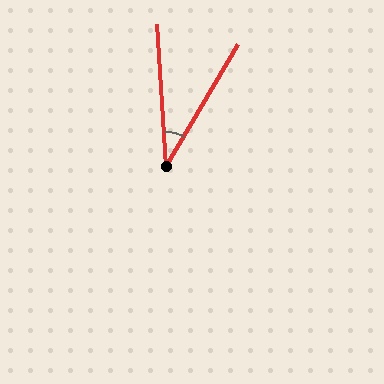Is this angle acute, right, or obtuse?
It is acute.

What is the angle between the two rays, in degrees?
Approximately 34 degrees.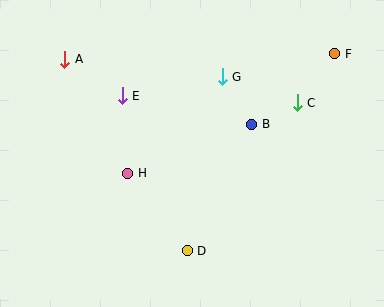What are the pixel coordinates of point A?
Point A is at (65, 59).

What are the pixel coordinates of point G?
Point G is at (222, 77).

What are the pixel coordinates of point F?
Point F is at (335, 54).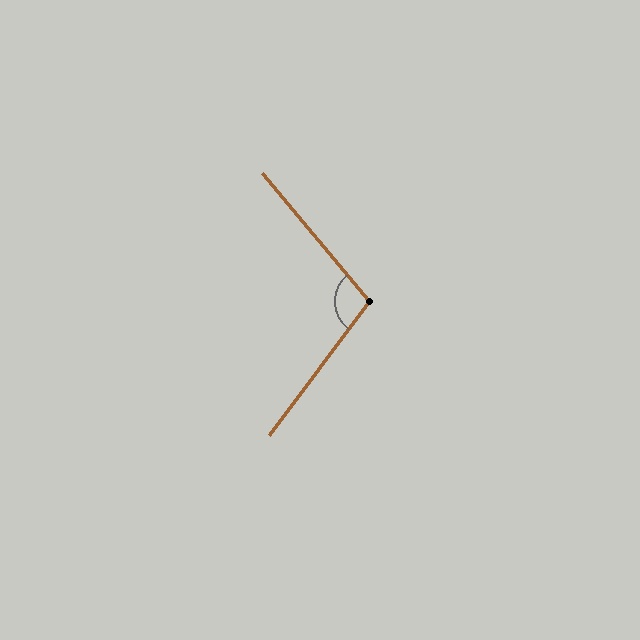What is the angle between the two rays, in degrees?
Approximately 103 degrees.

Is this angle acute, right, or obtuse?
It is obtuse.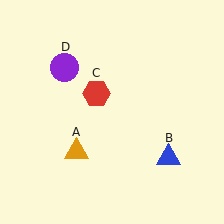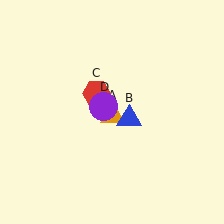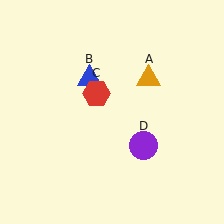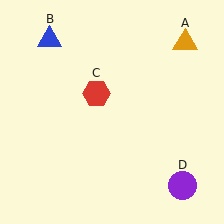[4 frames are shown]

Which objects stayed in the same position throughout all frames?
Red hexagon (object C) remained stationary.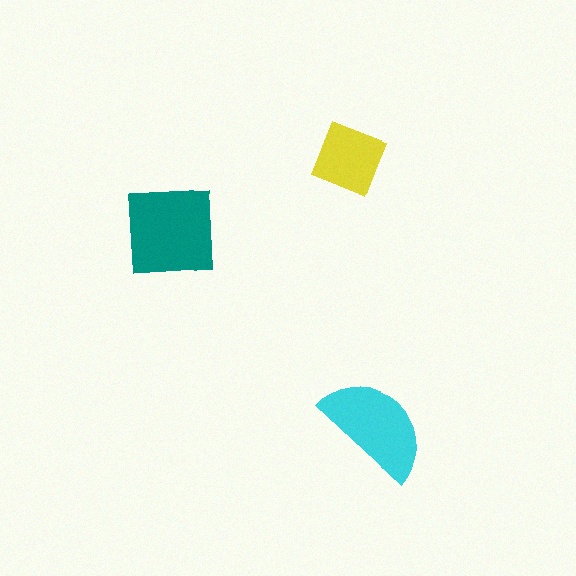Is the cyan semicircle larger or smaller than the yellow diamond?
Larger.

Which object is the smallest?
The yellow diamond.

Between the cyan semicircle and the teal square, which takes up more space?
The teal square.